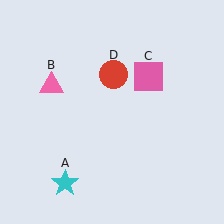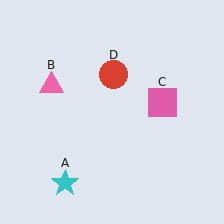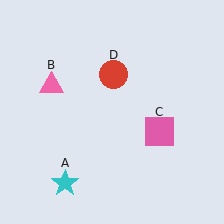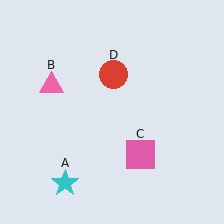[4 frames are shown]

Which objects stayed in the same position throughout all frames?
Cyan star (object A) and pink triangle (object B) and red circle (object D) remained stationary.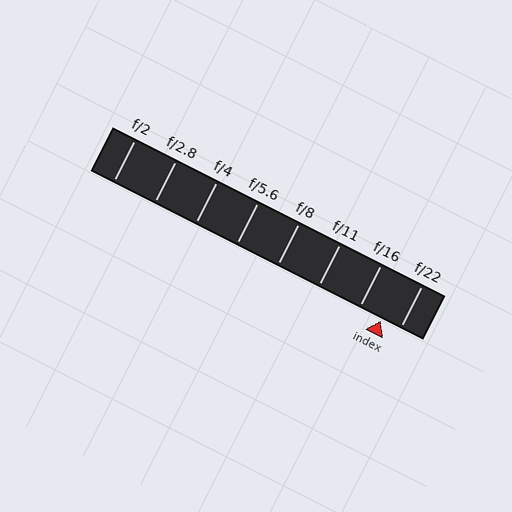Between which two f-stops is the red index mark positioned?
The index mark is between f/16 and f/22.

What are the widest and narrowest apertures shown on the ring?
The widest aperture shown is f/2 and the narrowest is f/22.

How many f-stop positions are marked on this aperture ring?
There are 8 f-stop positions marked.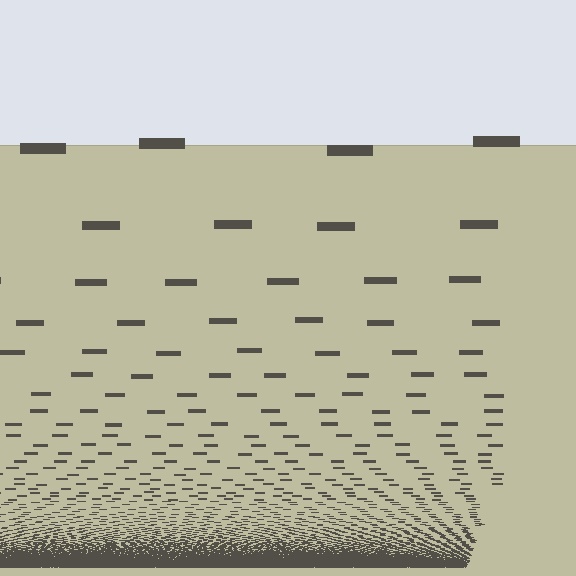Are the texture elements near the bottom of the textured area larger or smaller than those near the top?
Smaller. The gradient is inverted — elements near the bottom are smaller and denser.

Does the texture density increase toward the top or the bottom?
Density increases toward the bottom.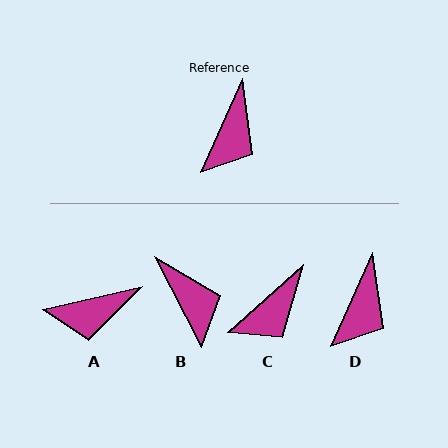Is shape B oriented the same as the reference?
No, it is off by about 52 degrees.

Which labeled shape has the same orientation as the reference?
D.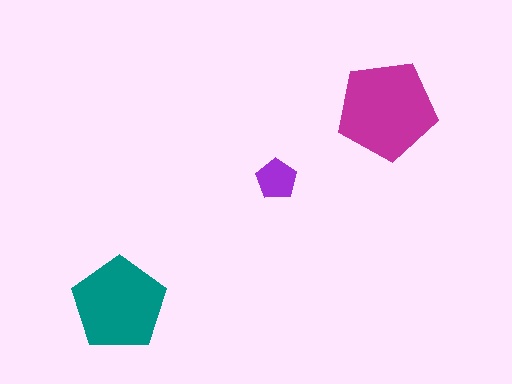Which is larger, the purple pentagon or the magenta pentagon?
The magenta one.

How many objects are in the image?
There are 3 objects in the image.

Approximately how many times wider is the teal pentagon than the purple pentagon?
About 2.5 times wider.